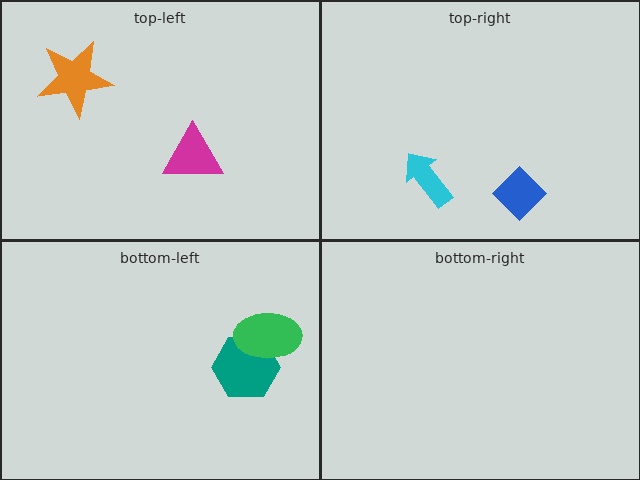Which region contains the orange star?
The top-left region.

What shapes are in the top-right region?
The blue diamond, the cyan arrow.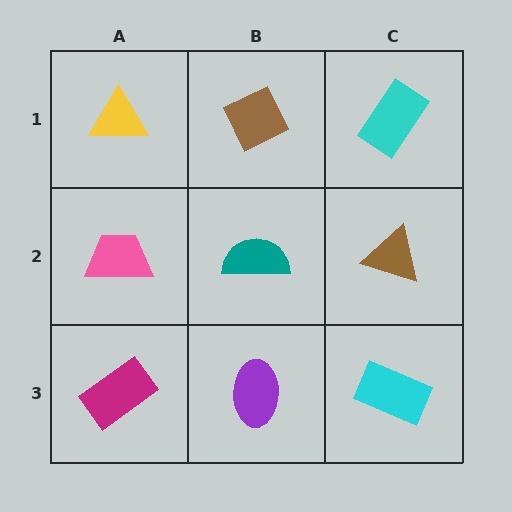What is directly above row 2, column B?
A brown diamond.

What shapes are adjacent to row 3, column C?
A brown triangle (row 2, column C), a purple ellipse (row 3, column B).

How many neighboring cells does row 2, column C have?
3.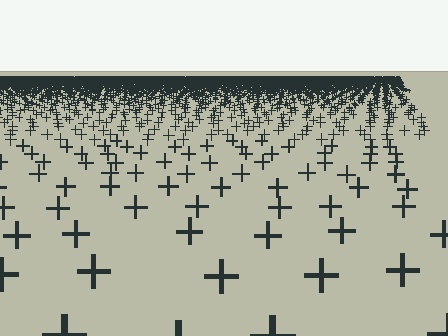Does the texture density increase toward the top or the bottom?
Density increases toward the top.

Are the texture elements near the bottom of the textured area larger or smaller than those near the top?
Larger. Near the bottom, elements are closer to the viewer and appear at a bigger on-screen size.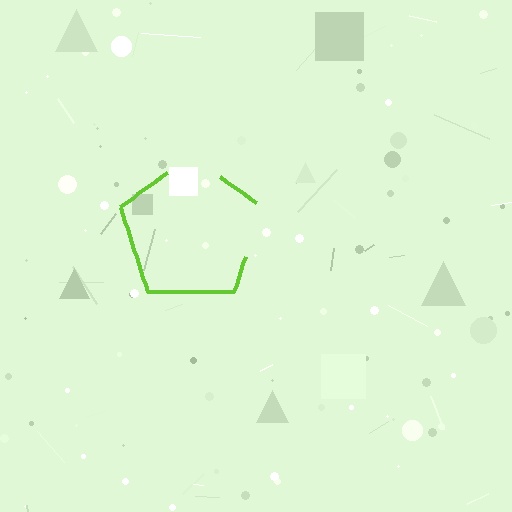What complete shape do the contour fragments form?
The contour fragments form a pentagon.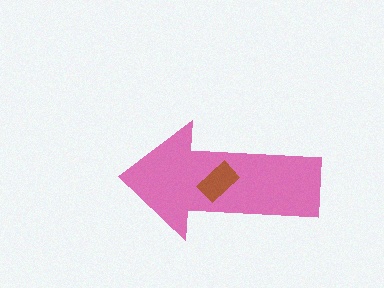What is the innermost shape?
The brown rectangle.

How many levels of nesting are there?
2.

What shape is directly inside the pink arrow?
The brown rectangle.